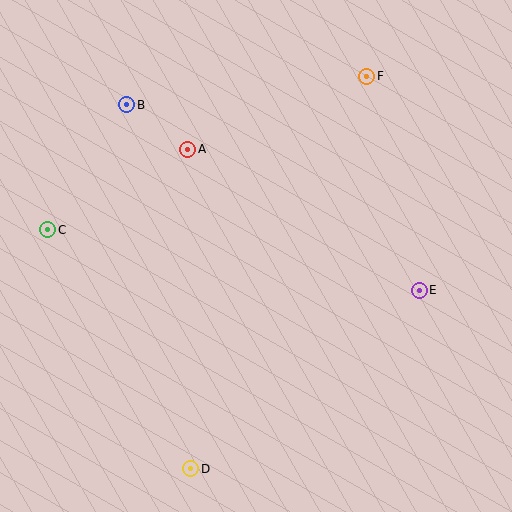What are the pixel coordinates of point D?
Point D is at (191, 469).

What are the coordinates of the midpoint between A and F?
The midpoint between A and F is at (277, 113).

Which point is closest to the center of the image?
Point A at (188, 149) is closest to the center.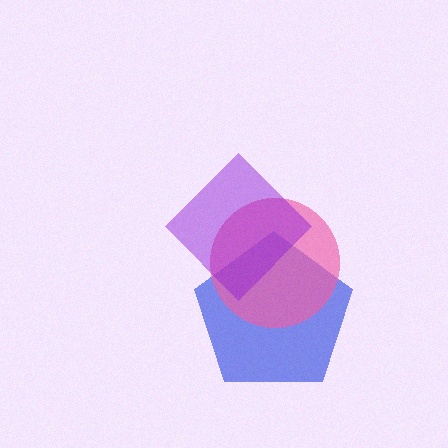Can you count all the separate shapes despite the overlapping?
Yes, there are 3 separate shapes.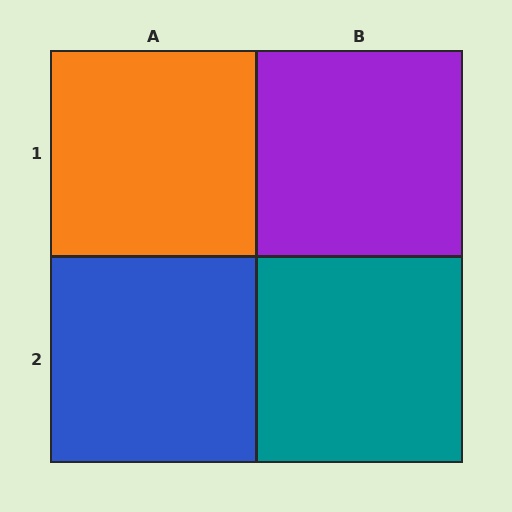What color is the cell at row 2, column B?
Teal.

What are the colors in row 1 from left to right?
Orange, purple.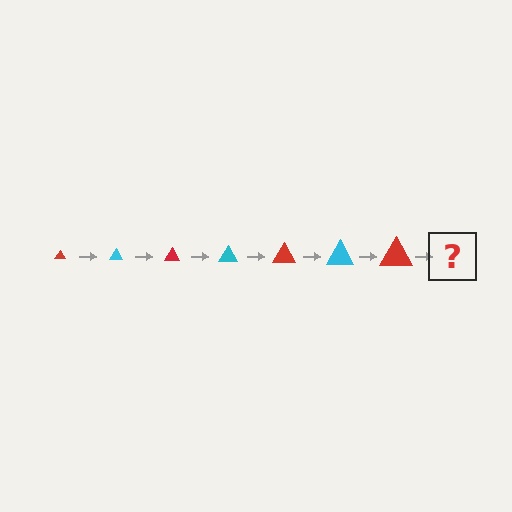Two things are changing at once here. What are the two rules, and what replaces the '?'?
The two rules are that the triangle grows larger each step and the color cycles through red and cyan. The '?' should be a cyan triangle, larger than the previous one.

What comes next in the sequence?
The next element should be a cyan triangle, larger than the previous one.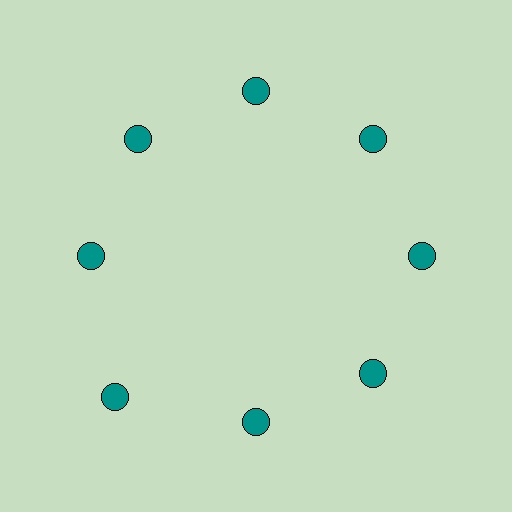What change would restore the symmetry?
The symmetry would be restored by moving it inward, back onto the ring so that all 8 circles sit at equal angles and equal distance from the center.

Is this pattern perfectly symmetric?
No. The 8 teal circles are arranged in a ring, but one element near the 8 o'clock position is pushed outward from the center, breaking the 8-fold rotational symmetry.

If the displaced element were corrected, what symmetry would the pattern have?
It would have 8-fold rotational symmetry — the pattern would map onto itself every 45 degrees.